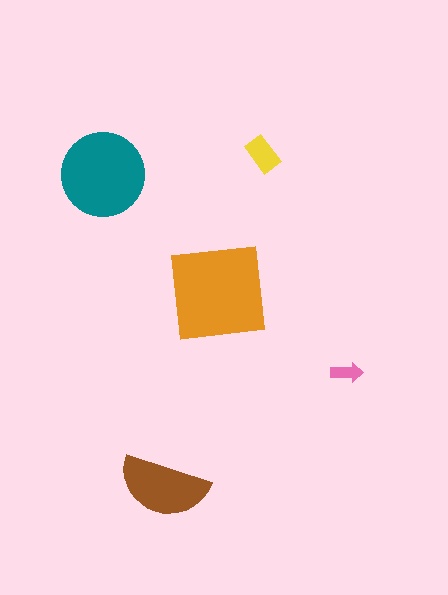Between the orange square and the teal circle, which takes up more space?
The orange square.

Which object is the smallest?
The pink arrow.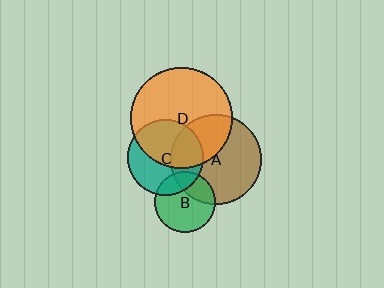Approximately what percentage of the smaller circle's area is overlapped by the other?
Approximately 55%.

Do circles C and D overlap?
Yes.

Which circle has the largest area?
Circle D (orange).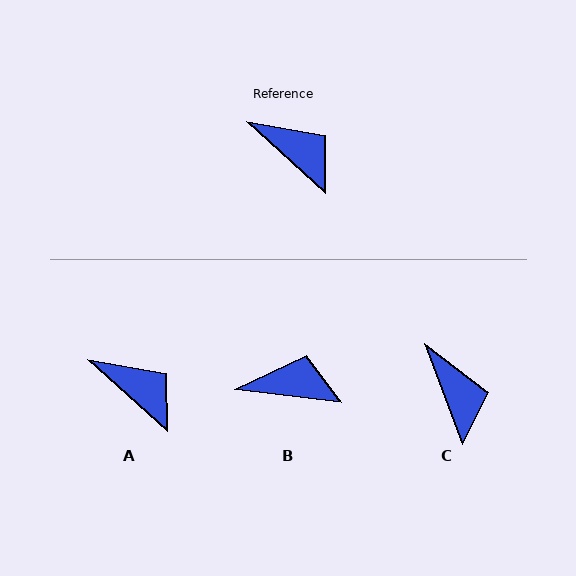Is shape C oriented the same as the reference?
No, it is off by about 27 degrees.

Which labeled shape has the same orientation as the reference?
A.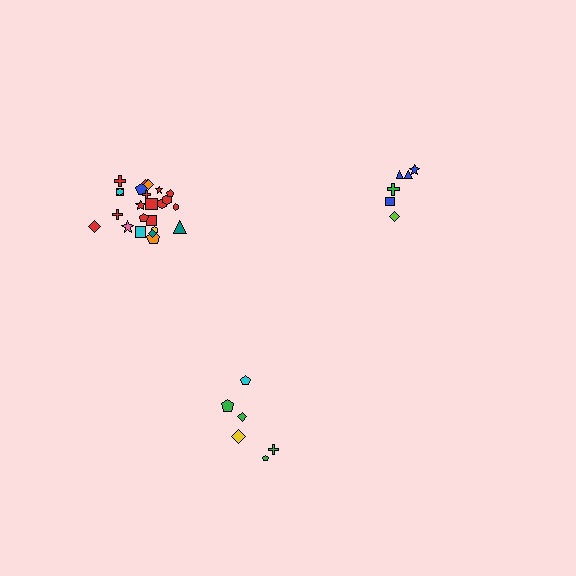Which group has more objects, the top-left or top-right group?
The top-left group.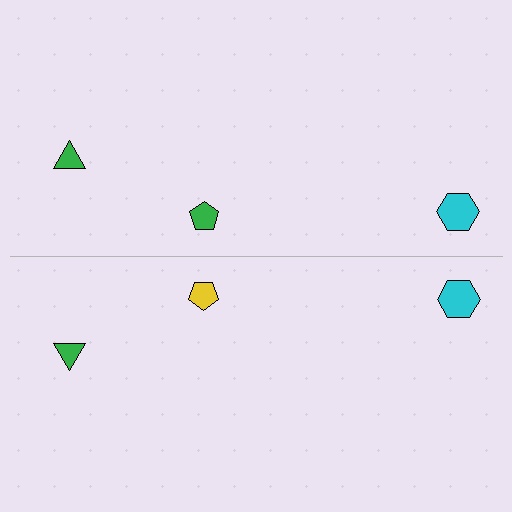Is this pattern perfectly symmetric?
No, the pattern is not perfectly symmetric. The yellow pentagon on the bottom side breaks the symmetry — its mirror counterpart is green.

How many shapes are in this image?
There are 6 shapes in this image.